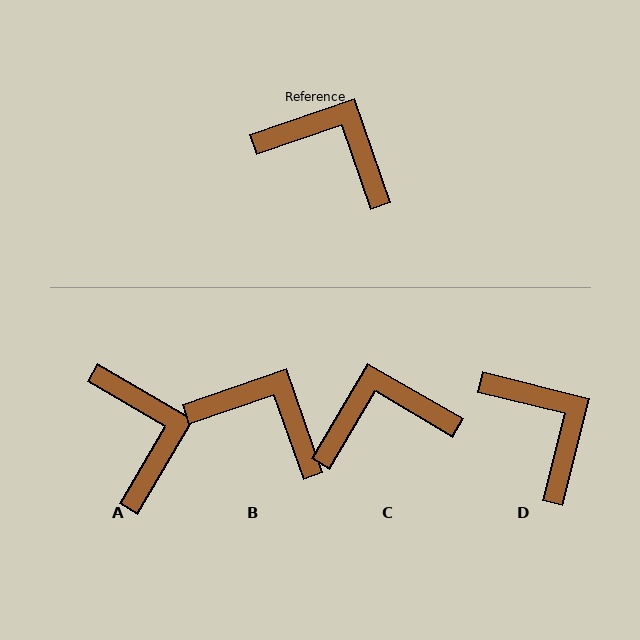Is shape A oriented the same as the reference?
No, it is off by about 50 degrees.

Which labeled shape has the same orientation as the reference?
B.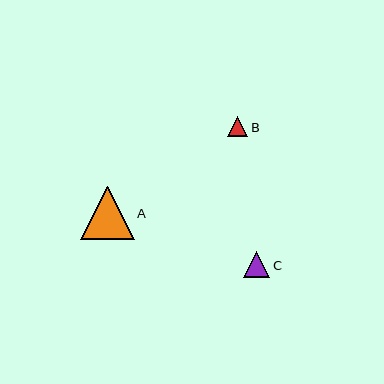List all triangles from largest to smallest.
From largest to smallest: A, C, B.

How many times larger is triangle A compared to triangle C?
Triangle A is approximately 2.0 times the size of triangle C.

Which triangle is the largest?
Triangle A is the largest with a size of approximately 53 pixels.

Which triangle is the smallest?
Triangle B is the smallest with a size of approximately 20 pixels.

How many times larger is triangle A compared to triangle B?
Triangle A is approximately 2.6 times the size of triangle B.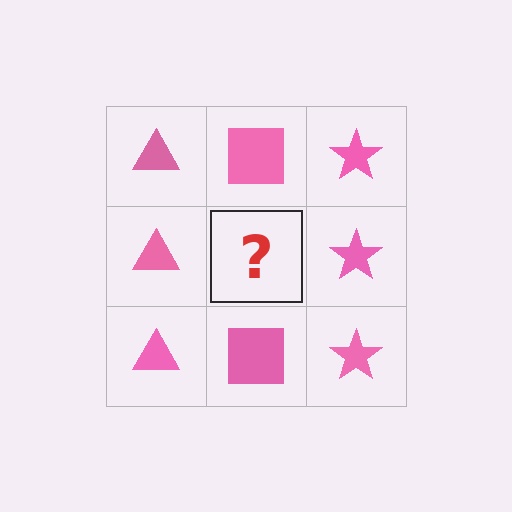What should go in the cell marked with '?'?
The missing cell should contain a pink square.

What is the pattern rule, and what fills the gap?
The rule is that each column has a consistent shape. The gap should be filled with a pink square.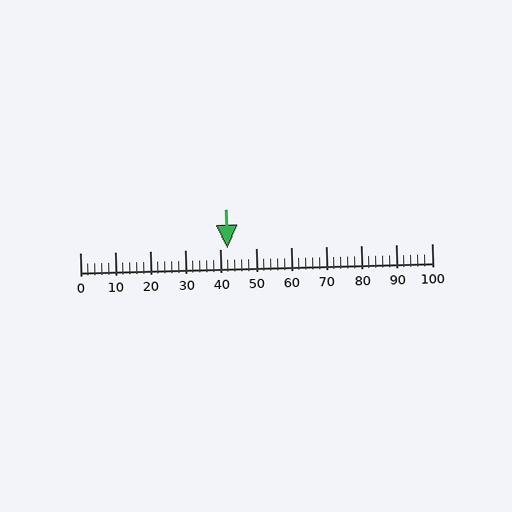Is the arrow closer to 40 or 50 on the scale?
The arrow is closer to 40.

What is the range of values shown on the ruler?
The ruler shows values from 0 to 100.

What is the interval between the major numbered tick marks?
The major tick marks are spaced 10 units apart.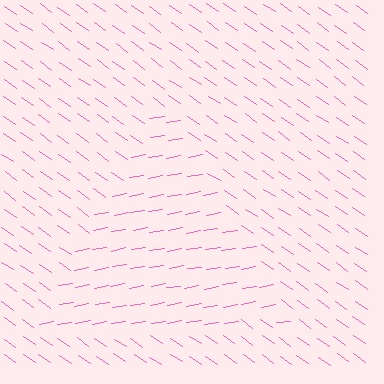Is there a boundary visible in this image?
Yes, there is a texture boundary formed by a change in line orientation.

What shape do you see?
I see a triangle.